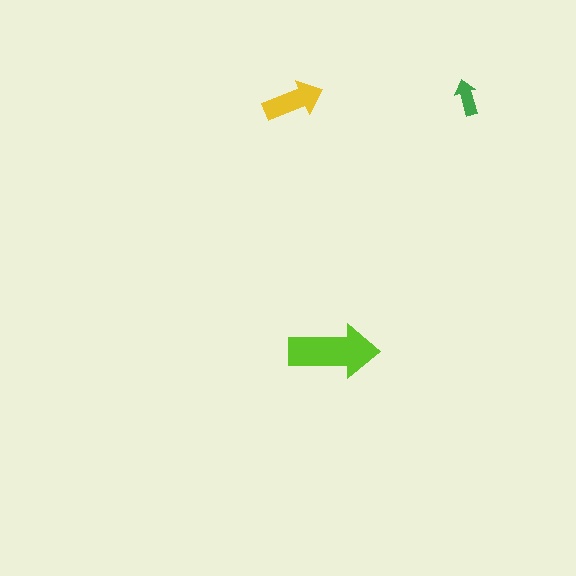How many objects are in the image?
There are 3 objects in the image.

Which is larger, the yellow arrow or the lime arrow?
The lime one.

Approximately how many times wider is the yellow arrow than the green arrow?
About 1.5 times wider.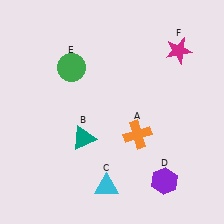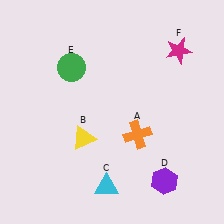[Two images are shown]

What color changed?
The triangle (B) changed from teal in Image 1 to yellow in Image 2.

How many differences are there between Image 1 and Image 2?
There is 1 difference between the two images.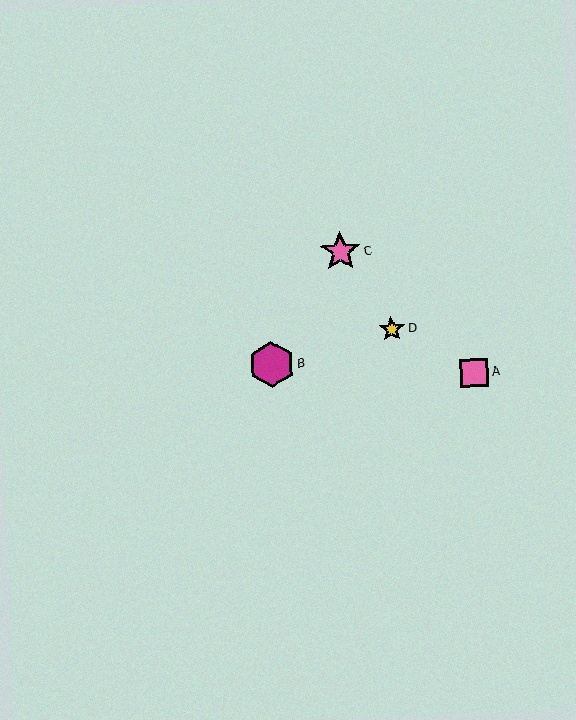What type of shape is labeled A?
Shape A is a pink square.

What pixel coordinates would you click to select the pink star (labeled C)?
Click at (340, 252) to select the pink star C.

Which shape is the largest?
The magenta hexagon (labeled B) is the largest.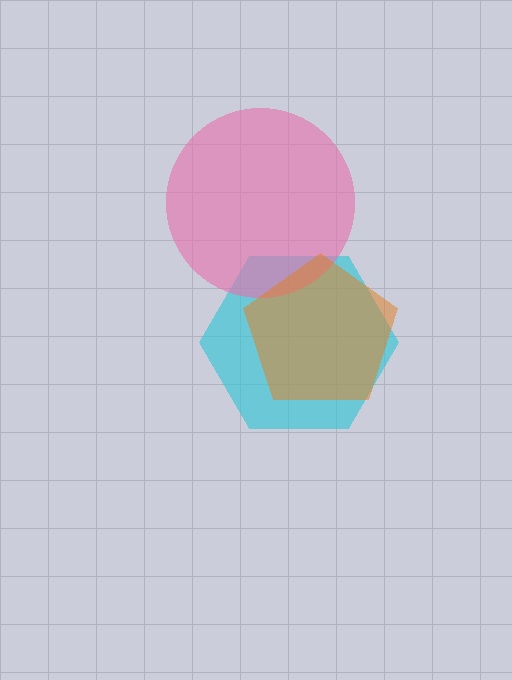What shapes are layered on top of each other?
The layered shapes are: a cyan hexagon, a pink circle, an orange pentagon.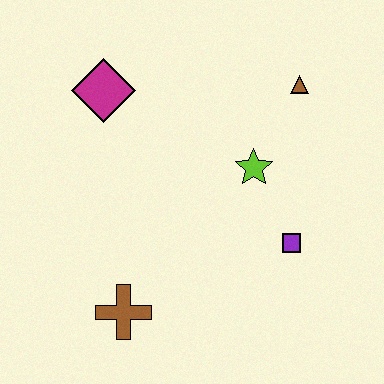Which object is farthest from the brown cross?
The brown triangle is farthest from the brown cross.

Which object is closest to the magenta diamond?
The lime star is closest to the magenta diamond.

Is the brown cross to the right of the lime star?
No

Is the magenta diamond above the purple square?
Yes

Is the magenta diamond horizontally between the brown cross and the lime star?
No